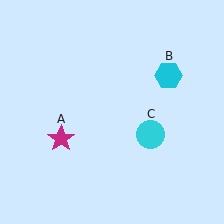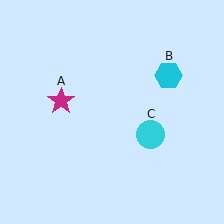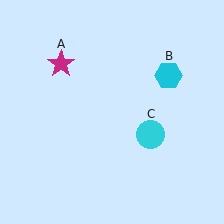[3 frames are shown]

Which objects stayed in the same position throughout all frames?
Cyan hexagon (object B) and cyan circle (object C) remained stationary.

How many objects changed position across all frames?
1 object changed position: magenta star (object A).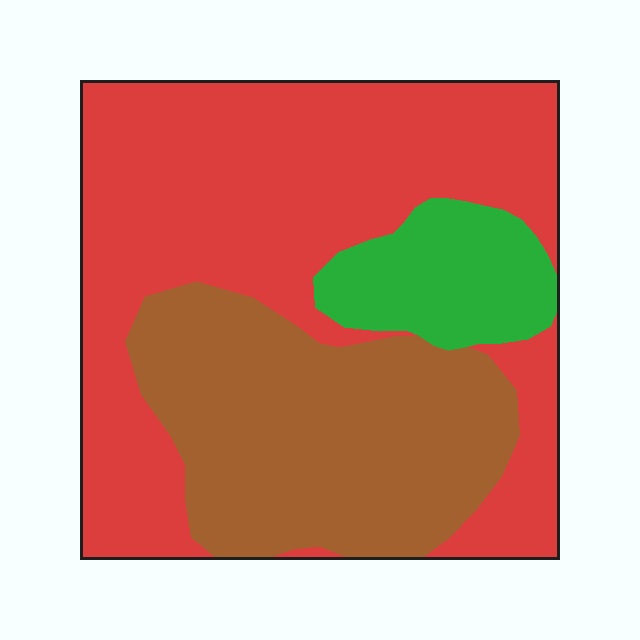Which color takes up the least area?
Green, at roughly 10%.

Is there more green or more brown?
Brown.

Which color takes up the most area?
Red, at roughly 55%.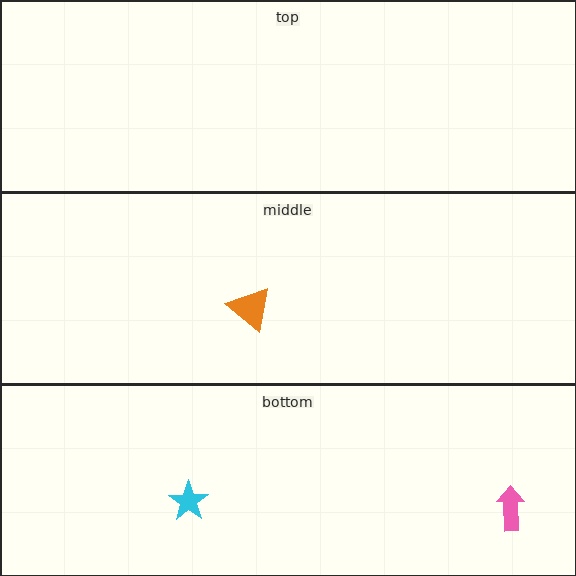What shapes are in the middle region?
The orange triangle.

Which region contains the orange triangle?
The middle region.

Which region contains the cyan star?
The bottom region.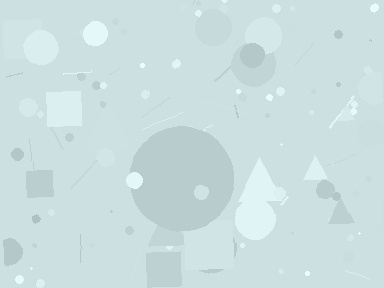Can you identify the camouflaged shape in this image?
The camouflaged shape is a circle.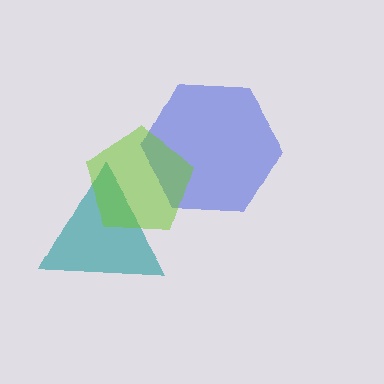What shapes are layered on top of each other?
The layered shapes are: a blue hexagon, a teal triangle, a lime pentagon.